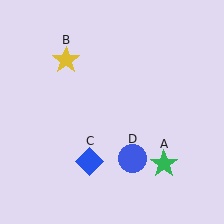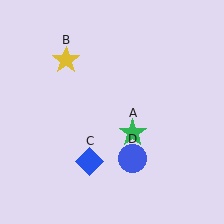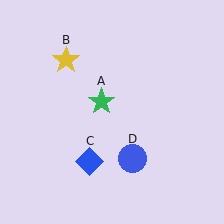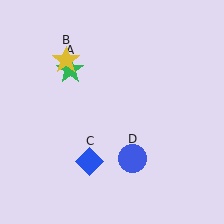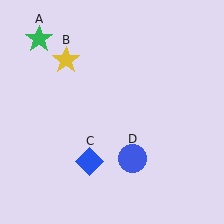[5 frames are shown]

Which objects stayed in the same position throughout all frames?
Yellow star (object B) and blue diamond (object C) and blue circle (object D) remained stationary.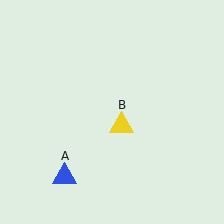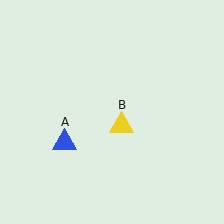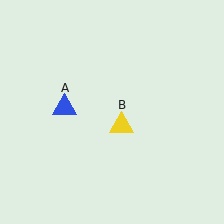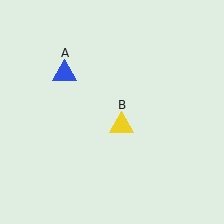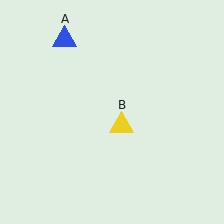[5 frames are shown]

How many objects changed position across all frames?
1 object changed position: blue triangle (object A).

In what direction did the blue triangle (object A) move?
The blue triangle (object A) moved up.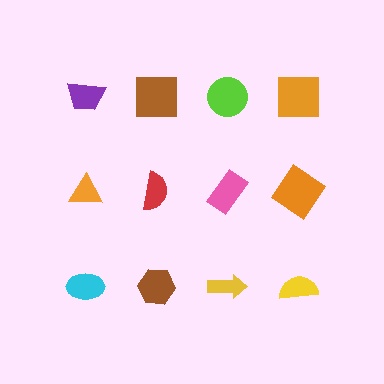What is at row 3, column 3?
A yellow arrow.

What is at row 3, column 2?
A brown hexagon.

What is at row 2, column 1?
An orange triangle.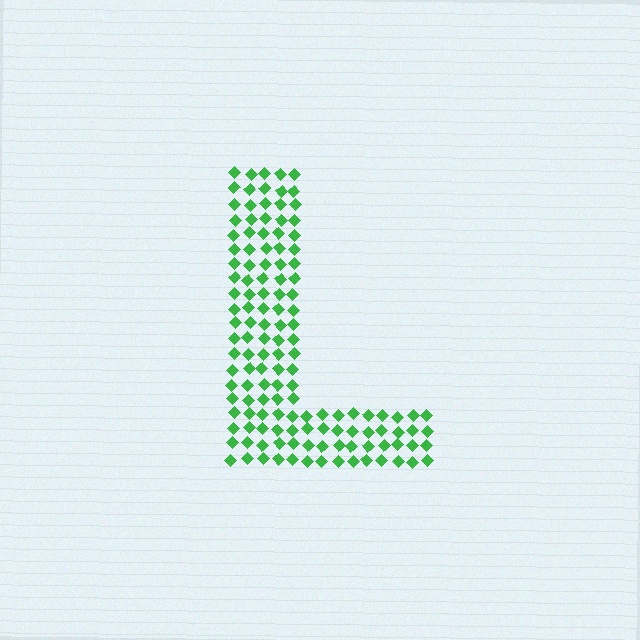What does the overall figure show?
The overall figure shows the letter L.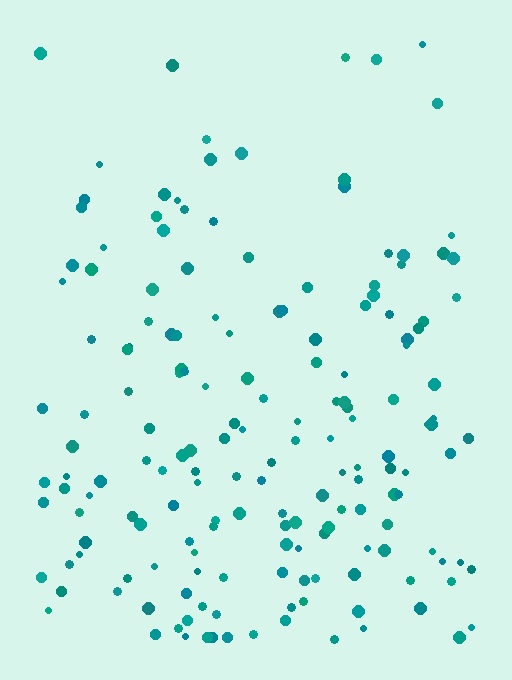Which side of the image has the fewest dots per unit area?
The top.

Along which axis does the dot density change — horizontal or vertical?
Vertical.